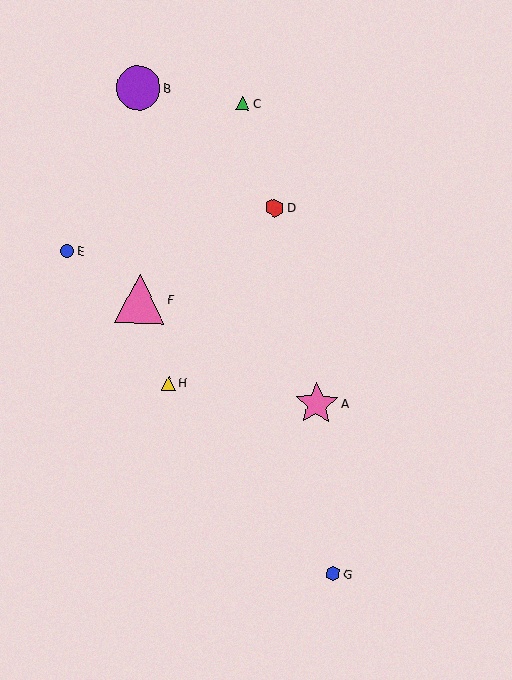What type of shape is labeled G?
Shape G is a blue hexagon.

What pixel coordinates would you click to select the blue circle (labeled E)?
Click at (67, 251) to select the blue circle E.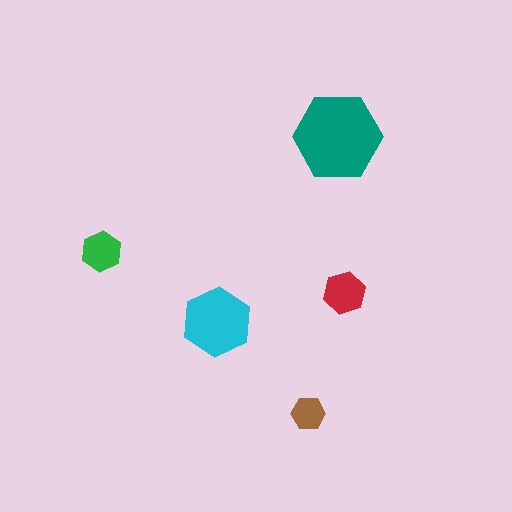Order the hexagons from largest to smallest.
the teal one, the cyan one, the red one, the green one, the brown one.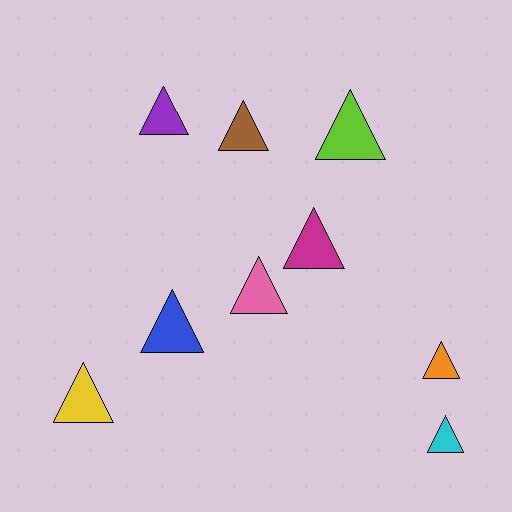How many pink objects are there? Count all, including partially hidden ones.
There is 1 pink object.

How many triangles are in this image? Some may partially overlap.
There are 9 triangles.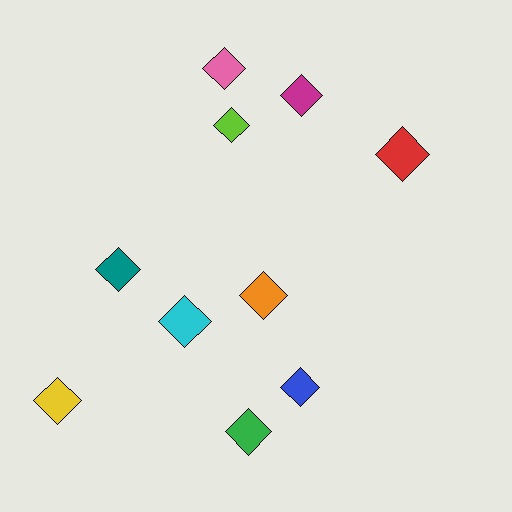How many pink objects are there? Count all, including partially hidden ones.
There is 1 pink object.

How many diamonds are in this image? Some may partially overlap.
There are 10 diamonds.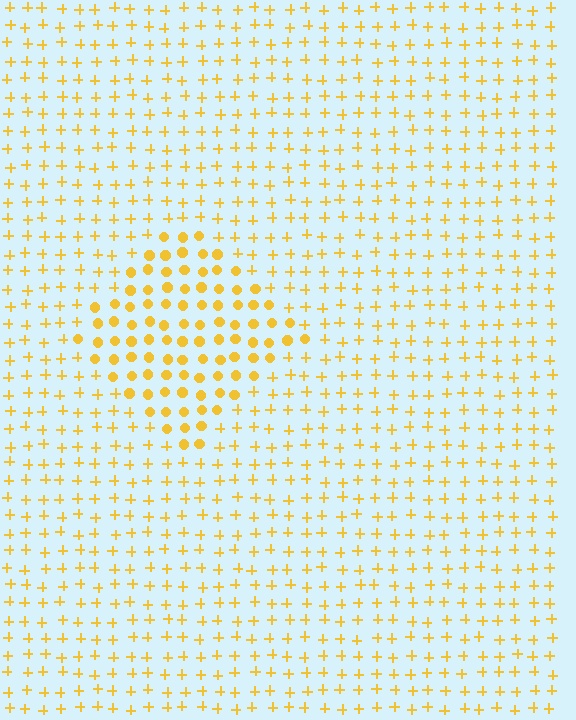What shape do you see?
I see a diamond.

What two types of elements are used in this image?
The image uses circles inside the diamond region and plus signs outside it.